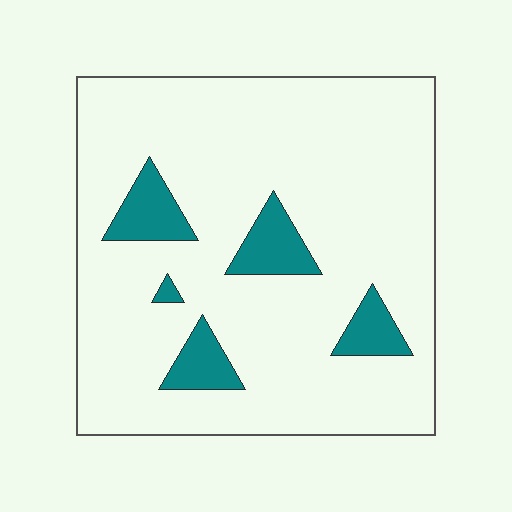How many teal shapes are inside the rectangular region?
5.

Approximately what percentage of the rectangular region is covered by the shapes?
Approximately 10%.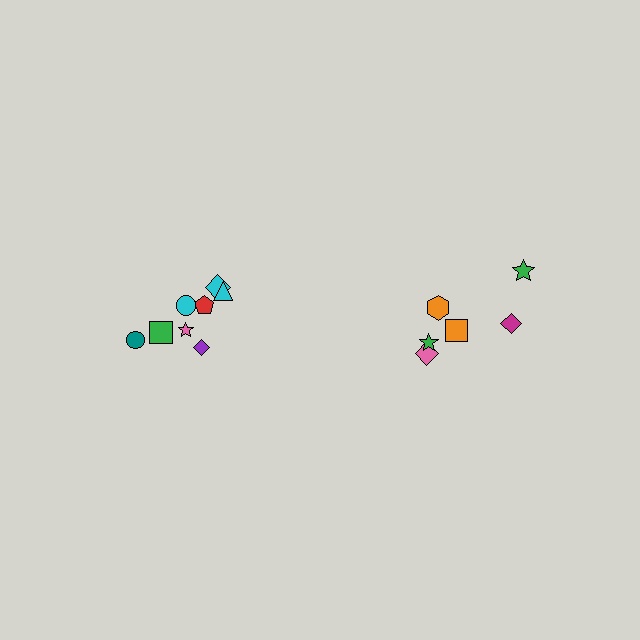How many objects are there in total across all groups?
There are 14 objects.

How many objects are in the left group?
There are 8 objects.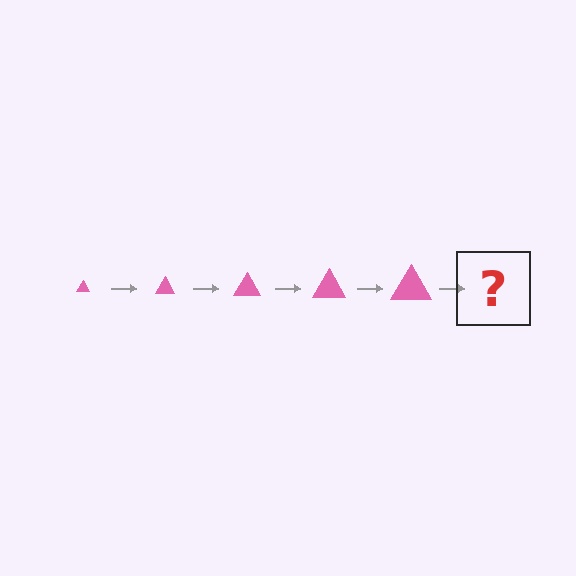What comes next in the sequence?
The next element should be a pink triangle, larger than the previous one.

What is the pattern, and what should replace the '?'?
The pattern is that the triangle gets progressively larger each step. The '?' should be a pink triangle, larger than the previous one.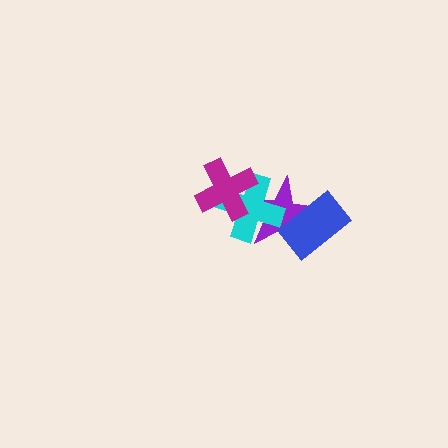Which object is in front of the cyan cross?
The magenta cross is in front of the cyan cross.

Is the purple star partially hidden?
Yes, it is partially covered by another shape.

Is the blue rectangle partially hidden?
No, no other shape covers it.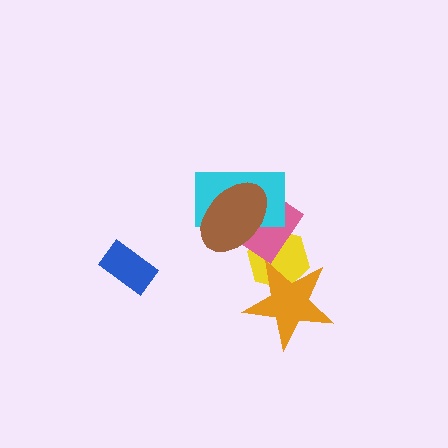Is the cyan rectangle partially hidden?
Yes, it is partially covered by another shape.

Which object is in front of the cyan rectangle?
The brown ellipse is in front of the cyan rectangle.